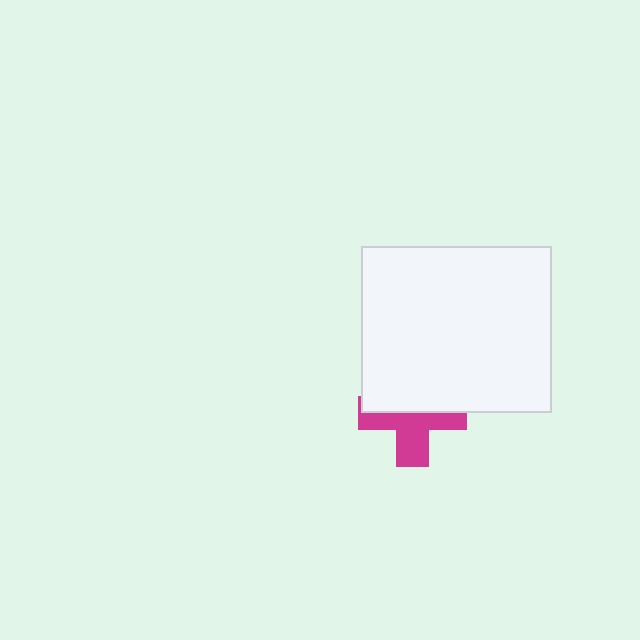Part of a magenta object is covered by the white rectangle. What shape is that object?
It is a cross.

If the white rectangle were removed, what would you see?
You would see the complete magenta cross.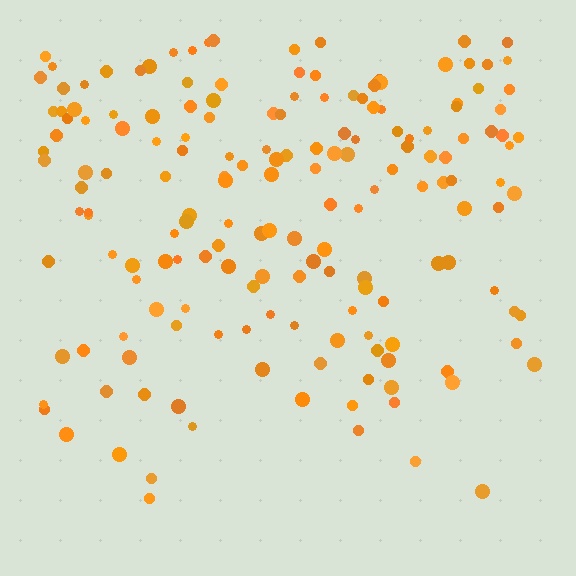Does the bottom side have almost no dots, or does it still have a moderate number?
Still a moderate number, just noticeably fewer than the top.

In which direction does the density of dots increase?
From bottom to top, with the top side densest.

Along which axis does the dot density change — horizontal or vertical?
Vertical.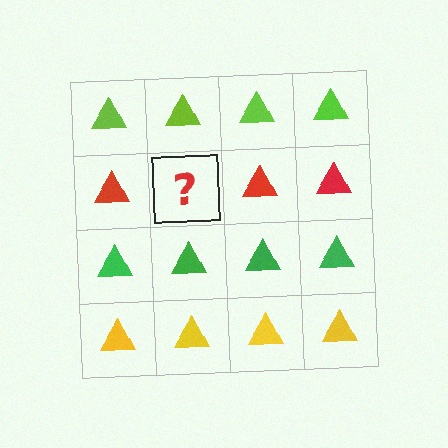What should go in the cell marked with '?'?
The missing cell should contain a red triangle.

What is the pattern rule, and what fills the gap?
The rule is that each row has a consistent color. The gap should be filled with a red triangle.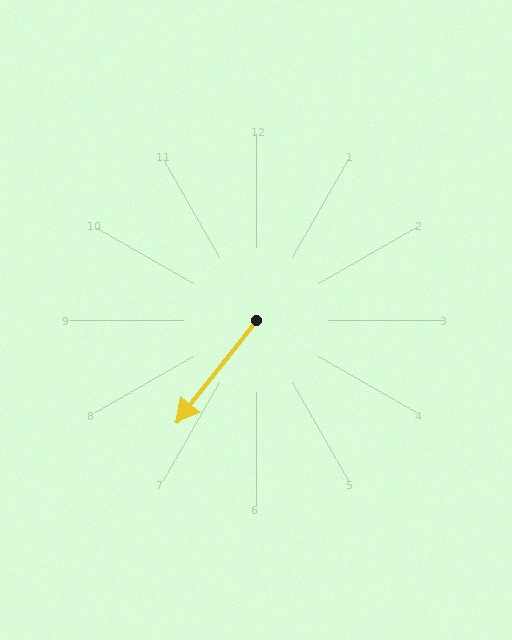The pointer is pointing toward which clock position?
Roughly 7 o'clock.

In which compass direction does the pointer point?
Southwest.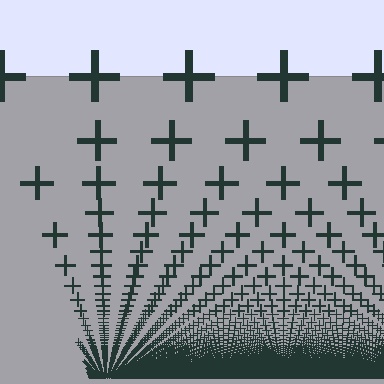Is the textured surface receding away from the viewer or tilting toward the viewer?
The surface appears to tilt toward the viewer. Texture elements get larger and sparser toward the top.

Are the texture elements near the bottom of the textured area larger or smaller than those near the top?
Smaller. The gradient is inverted — elements near the bottom are smaller and denser.